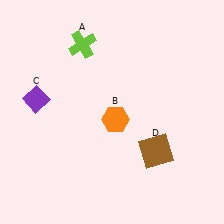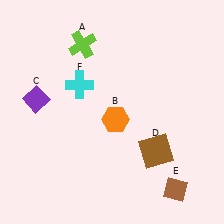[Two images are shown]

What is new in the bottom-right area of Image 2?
A brown diamond (E) was added in the bottom-right area of Image 2.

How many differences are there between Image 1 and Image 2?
There are 2 differences between the two images.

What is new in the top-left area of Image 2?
A cyan cross (F) was added in the top-left area of Image 2.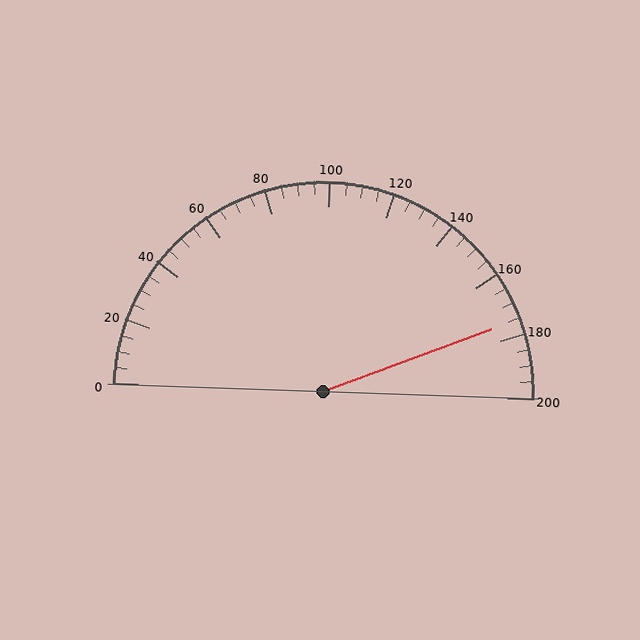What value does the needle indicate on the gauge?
The needle indicates approximately 175.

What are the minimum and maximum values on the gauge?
The gauge ranges from 0 to 200.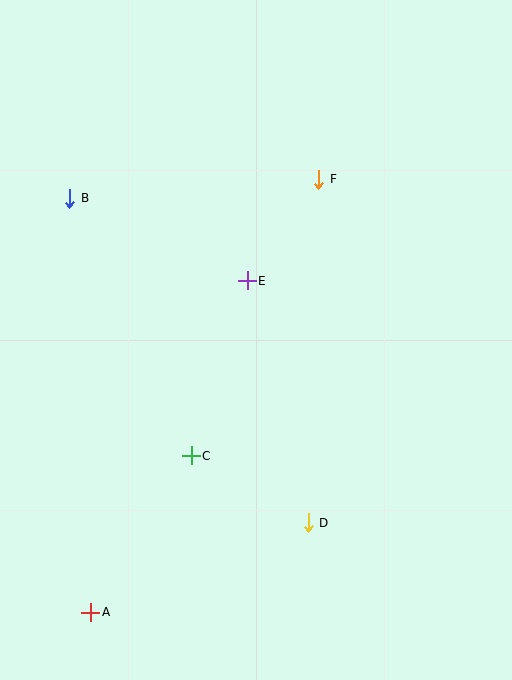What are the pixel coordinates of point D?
Point D is at (308, 523).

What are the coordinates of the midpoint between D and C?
The midpoint between D and C is at (250, 489).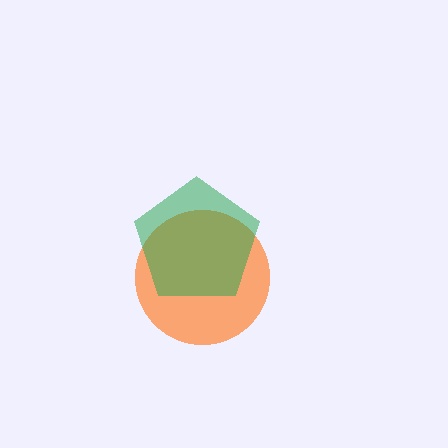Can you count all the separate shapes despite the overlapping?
Yes, there are 2 separate shapes.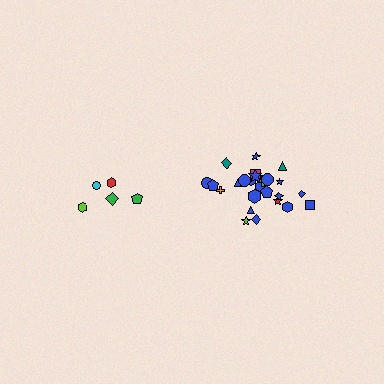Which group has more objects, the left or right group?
The right group.